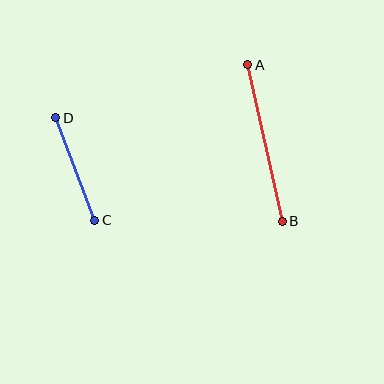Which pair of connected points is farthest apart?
Points A and B are farthest apart.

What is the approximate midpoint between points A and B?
The midpoint is at approximately (265, 143) pixels.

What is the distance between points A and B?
The distance is approximately 160 pixels.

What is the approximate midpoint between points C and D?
The midpoint is at approximately (75, 169) pixels.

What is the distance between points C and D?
The distance is approximately 110 pixels.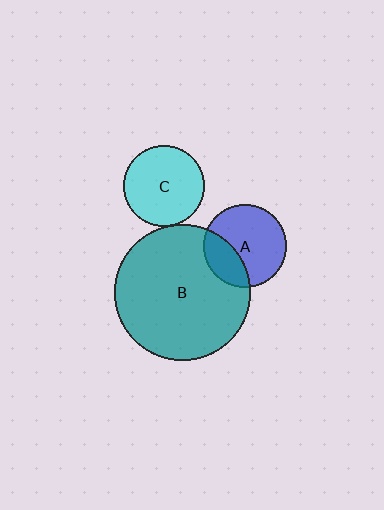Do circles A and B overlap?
Yes.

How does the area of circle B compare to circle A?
Approximately 2.7 times.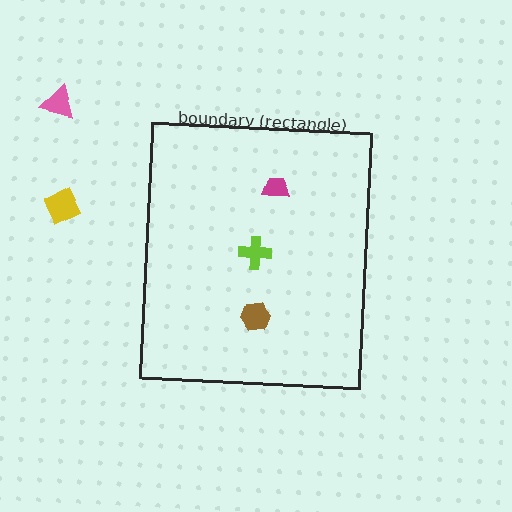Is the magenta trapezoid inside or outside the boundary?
Inside.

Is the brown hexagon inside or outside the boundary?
Inside.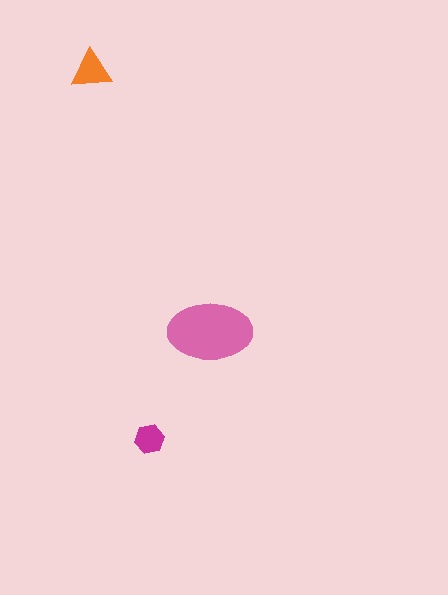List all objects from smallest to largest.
The magenta hexagon, the orange triangle, the pink ellipse.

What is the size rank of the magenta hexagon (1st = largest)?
3rd.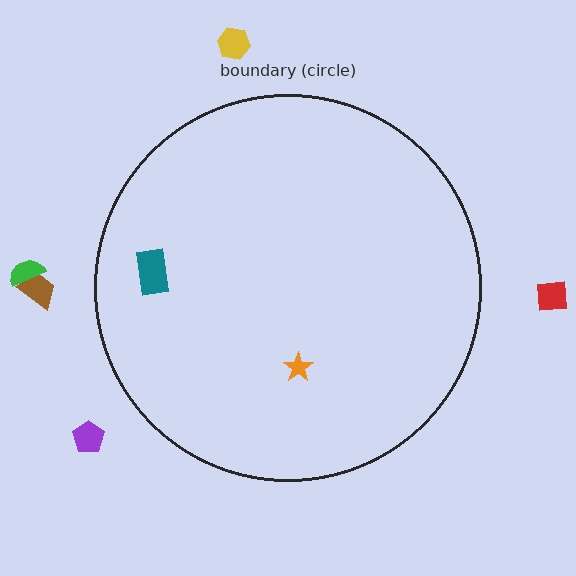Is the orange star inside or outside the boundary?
Inside.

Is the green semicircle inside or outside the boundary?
Outside.